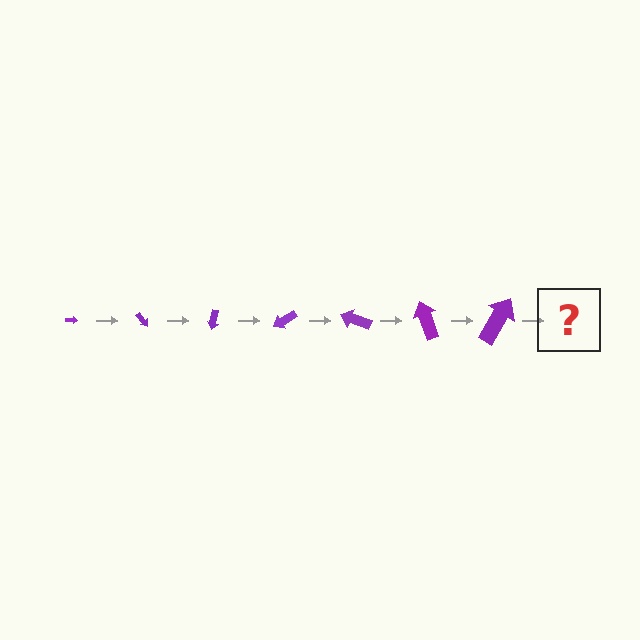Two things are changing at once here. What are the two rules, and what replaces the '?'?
The two rules are that the arrow grows larger each step and it rotates 50 degrees each step. The '?' should be an arrow, larger than the previous one and rotated 350 degrees from the start.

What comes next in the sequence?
The next element should be an arrow, larger than the previous one and rotated 350 degrees from the start.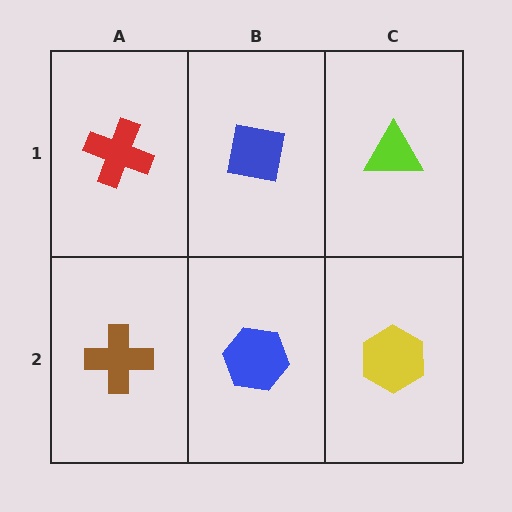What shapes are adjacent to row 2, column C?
A lime triangle (row 1, column C), a blue hexagon (row 2, column B).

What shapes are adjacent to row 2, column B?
A blue square (row 1, column B), a brown cross (row 2, column A), a yellow hexagon (row 2, column C).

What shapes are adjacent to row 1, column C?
A yellow hexagon (row 2, column C), a blue square (row 1, column B).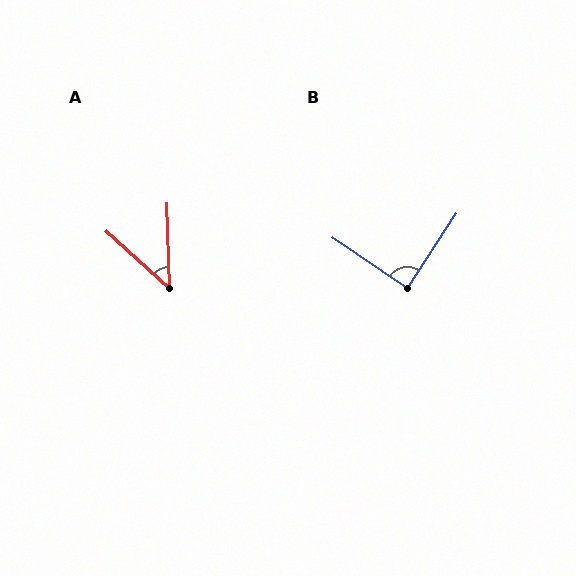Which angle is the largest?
B, at approximately 89 degrees.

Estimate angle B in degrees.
Approximately 89 degrees.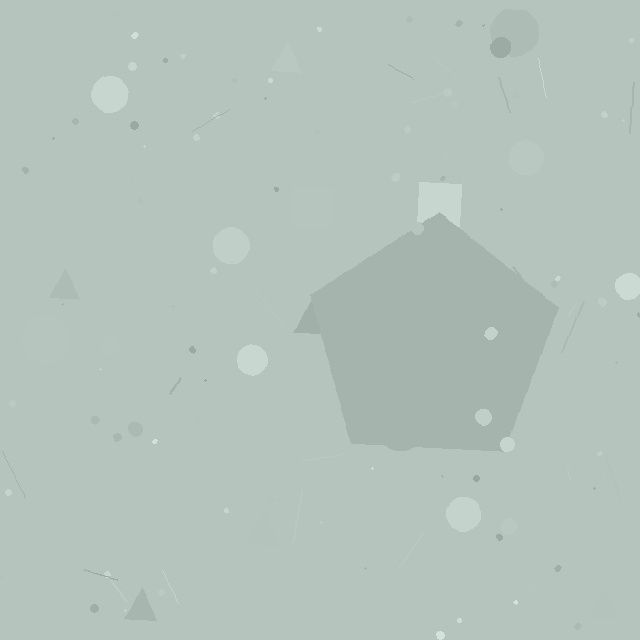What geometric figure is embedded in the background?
A pentagon is embedded in the background.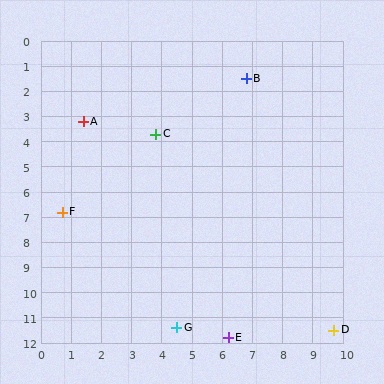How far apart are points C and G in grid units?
Points C and G are about 7.7 grid units apart.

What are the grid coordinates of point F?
Point F is at approximately (0.7, 6.8).